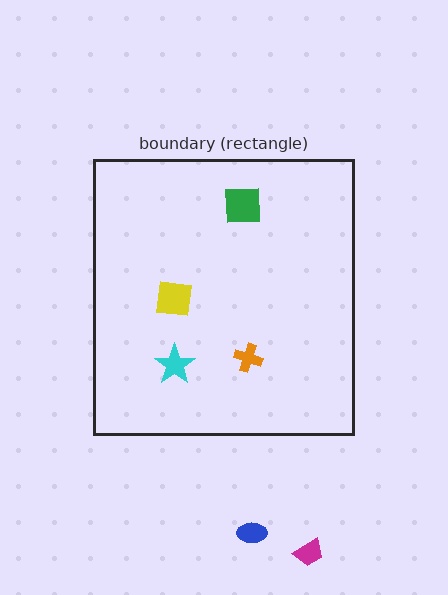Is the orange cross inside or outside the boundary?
Inside.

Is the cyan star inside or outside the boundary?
Inside.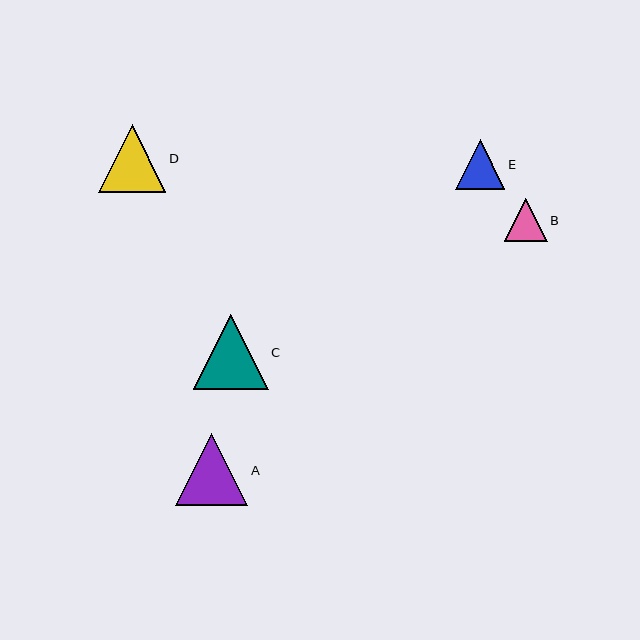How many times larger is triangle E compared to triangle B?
Triangle E is approximately 1.1 times the size of triangle B.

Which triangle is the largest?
Triangle C is the largest with a size of approximately 75 pixels.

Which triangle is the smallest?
Triangle B is the smallest with a size of approximately 43 pixels.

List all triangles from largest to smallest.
From largest to smallest: C, A, D, E, B.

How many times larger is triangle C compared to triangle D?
Triangle C is approximately 1.1 times the size of triangle D.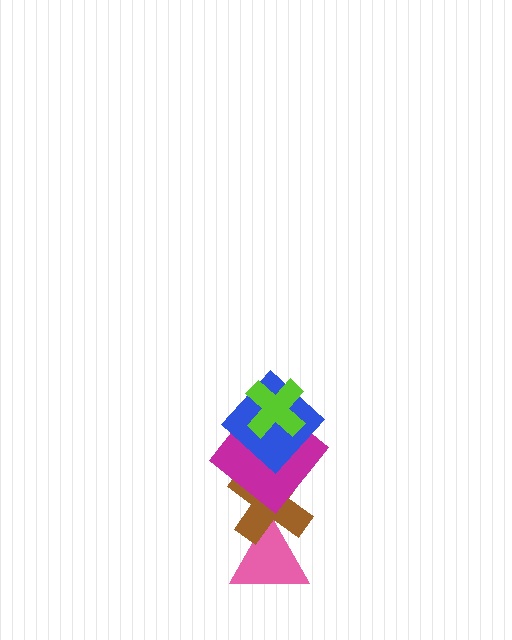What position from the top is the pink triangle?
The pink triangle is 5th from the top.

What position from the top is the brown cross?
The brown cross is 4th from the top.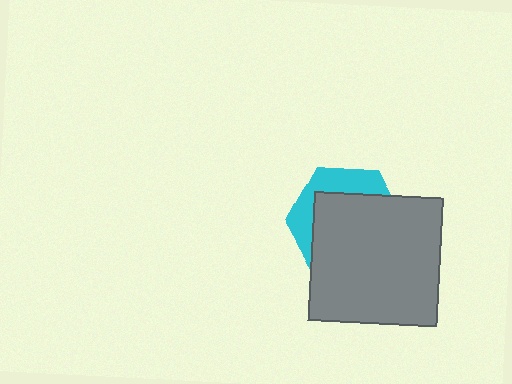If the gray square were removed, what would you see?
You would see the complete cyan hexagon.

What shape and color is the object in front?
The object in front is a gray square.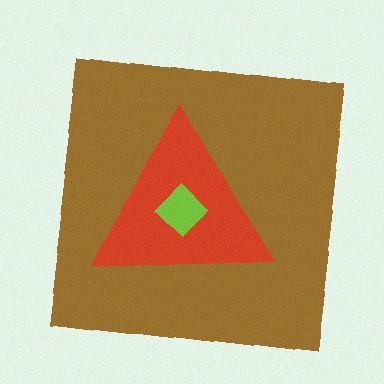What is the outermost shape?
The brown square.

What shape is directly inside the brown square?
The red triangle.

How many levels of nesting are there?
3.